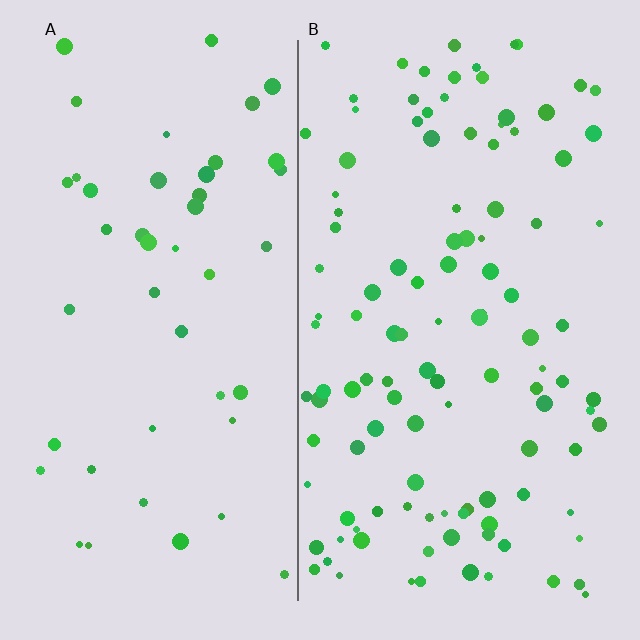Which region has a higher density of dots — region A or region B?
B (the right).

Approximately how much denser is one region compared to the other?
Approximately 2.5× — region B over region A.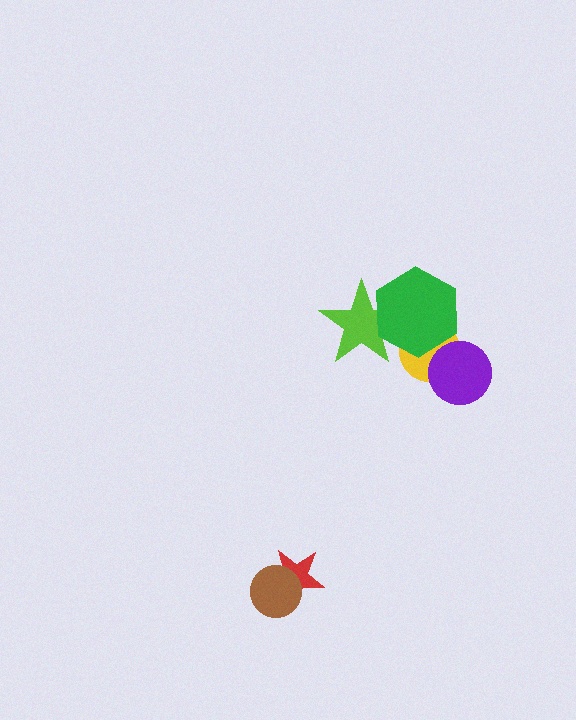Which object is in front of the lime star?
The green hexagon is in front of the lime star.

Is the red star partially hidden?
Yes, it is partially covered by another shape.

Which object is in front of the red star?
The brown circle is in front of the red star.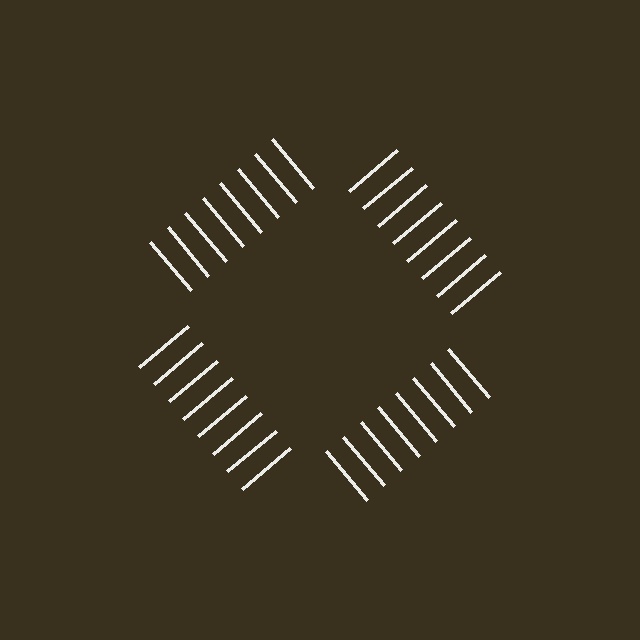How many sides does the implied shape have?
4 sides — the line-ends trace a square.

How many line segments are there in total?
32 — 8 along each of the 4 edges.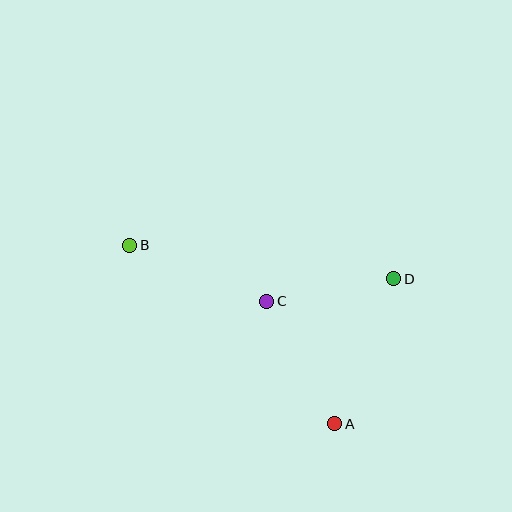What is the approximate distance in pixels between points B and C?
The distance between B and C is approximately 148 pixels.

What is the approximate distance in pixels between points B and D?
The distance between B and D is approximately 266 pixels.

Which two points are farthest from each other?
Points A and B are farthest from each other.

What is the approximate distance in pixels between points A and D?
The distance between A and D is approximately 157 pixels.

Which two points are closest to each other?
Points C and D are closest to each other.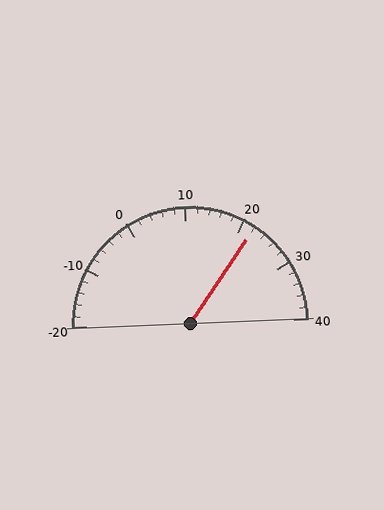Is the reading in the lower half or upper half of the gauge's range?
The reading is in the upper half of the range (-20 to 40).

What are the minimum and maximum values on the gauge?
The gauge ranges from -20 to 40.